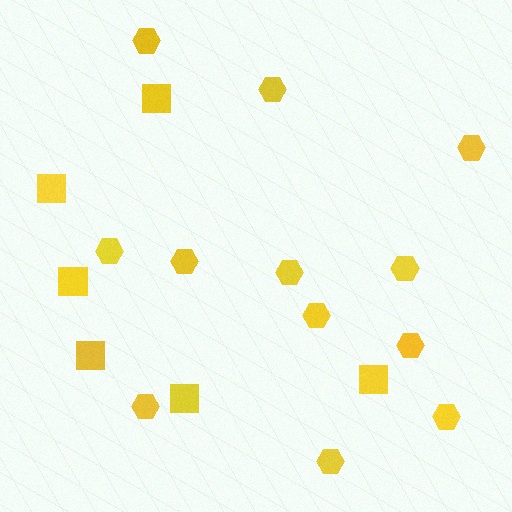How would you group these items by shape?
There are 2 groups: one group of hexagons (12) and one group of squares (6).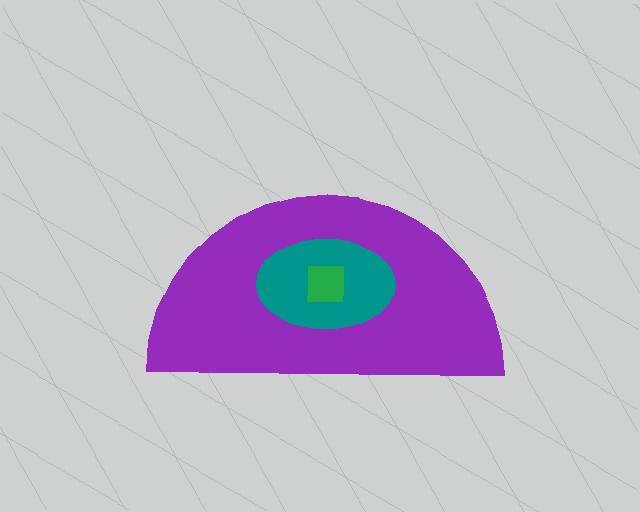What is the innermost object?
The green square.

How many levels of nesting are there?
3.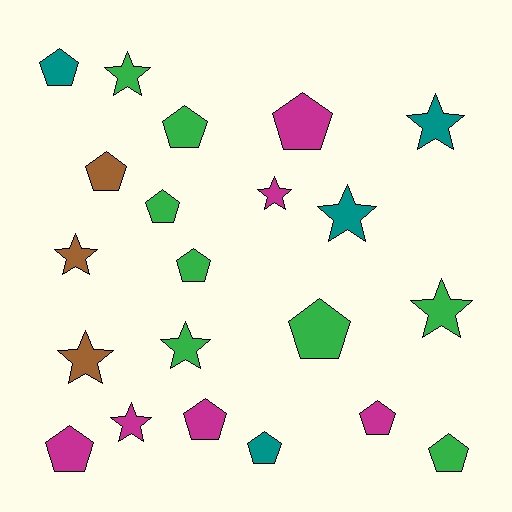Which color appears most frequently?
Green, with 8 objects.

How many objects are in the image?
There are 21 objects.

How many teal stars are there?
There are 2 teal stars.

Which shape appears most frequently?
Pentagon, with 12 objects.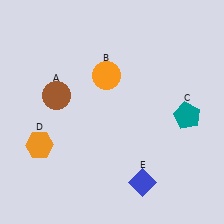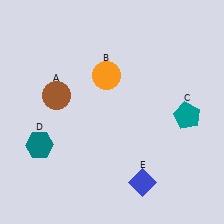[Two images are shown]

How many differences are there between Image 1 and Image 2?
There is 1 difference between the two images.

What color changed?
The hexagon (D) changed from orange in Image 1 to teal in Image 2.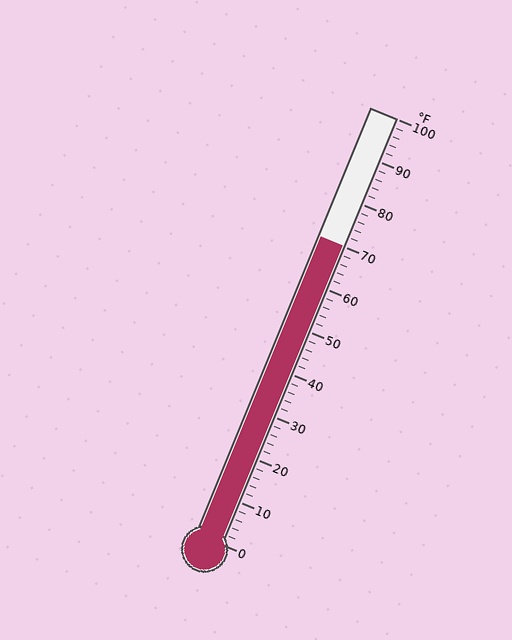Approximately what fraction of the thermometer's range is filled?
The thermometer is filled to approximately 70% of its range.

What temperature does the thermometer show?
The thermometer shows approximately 70°F.